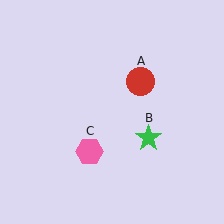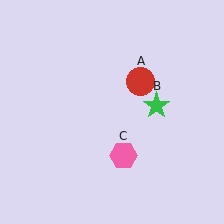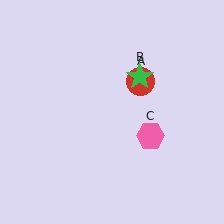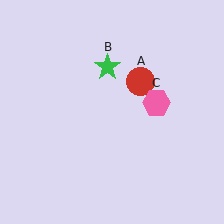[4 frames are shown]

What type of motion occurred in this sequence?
The green star (object B), pink hexagon (object C) rotated counterclockwise around the center of the scene.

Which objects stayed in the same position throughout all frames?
Red circle (object A) remained stationary.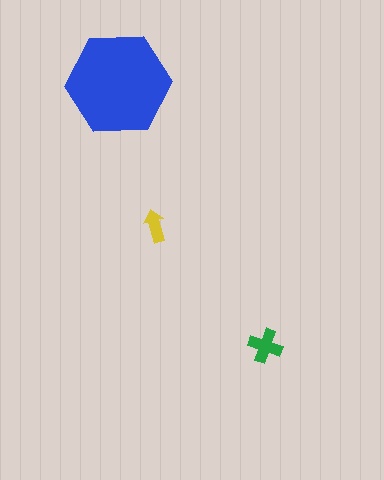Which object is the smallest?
The yellow arrow.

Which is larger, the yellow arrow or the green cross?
The green cross.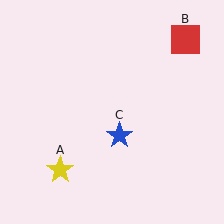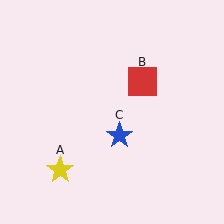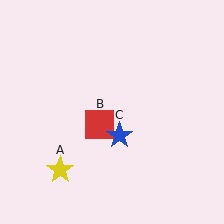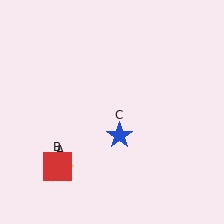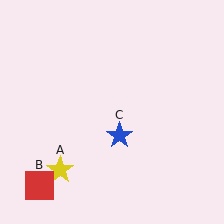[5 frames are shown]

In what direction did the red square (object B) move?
The red square (object B) moved down and to the left.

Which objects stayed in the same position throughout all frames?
Yellow star (object A) and blue star (object C) remained stationary.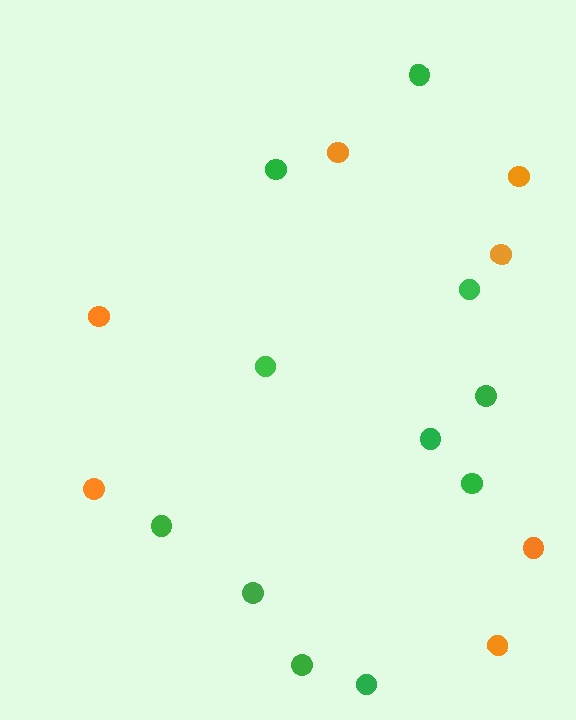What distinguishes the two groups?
There are 2 groups: one group of orange circles (7) and one group of green circles (11).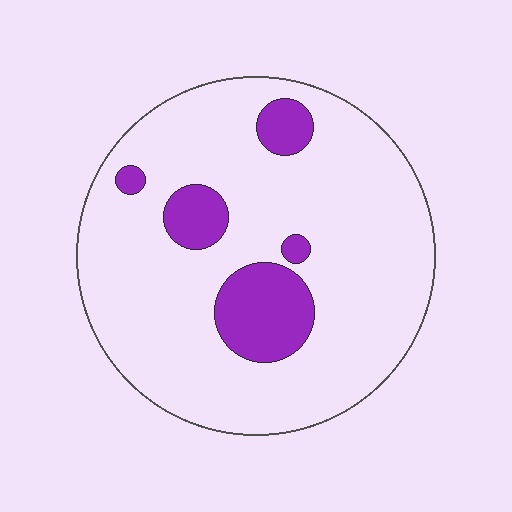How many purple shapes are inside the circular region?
5.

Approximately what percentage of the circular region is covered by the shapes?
Approximately 15%.